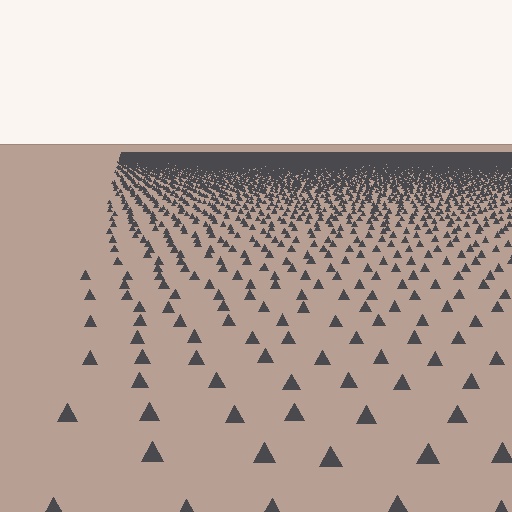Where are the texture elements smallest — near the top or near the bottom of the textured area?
Near the top.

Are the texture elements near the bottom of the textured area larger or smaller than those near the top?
Larger. Near the bottom, elements are closer to the viewer and appear at a bigger on-screen size.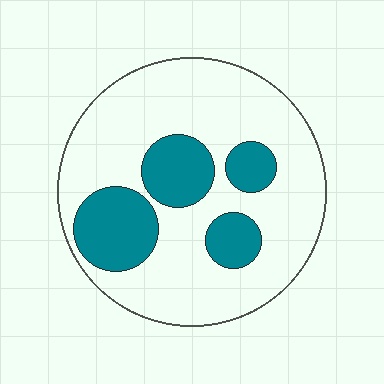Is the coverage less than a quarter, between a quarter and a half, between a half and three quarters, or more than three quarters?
Between a quarter and a half.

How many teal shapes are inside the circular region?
4.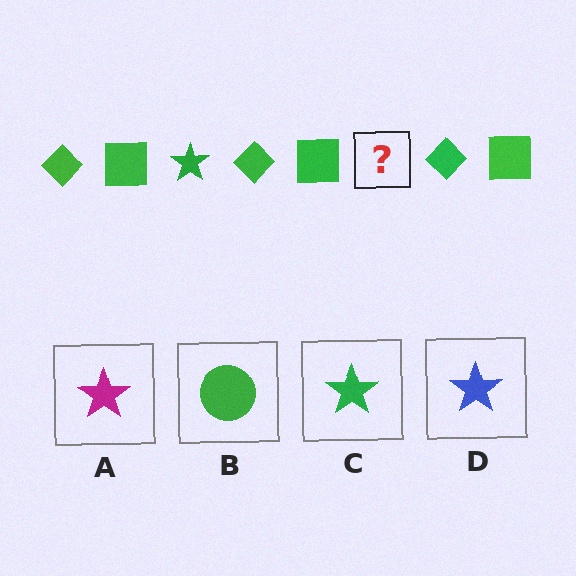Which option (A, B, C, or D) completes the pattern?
C.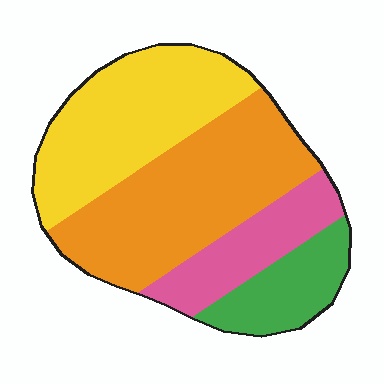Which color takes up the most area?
Orange, at roughly 40%.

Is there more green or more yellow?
Yellow.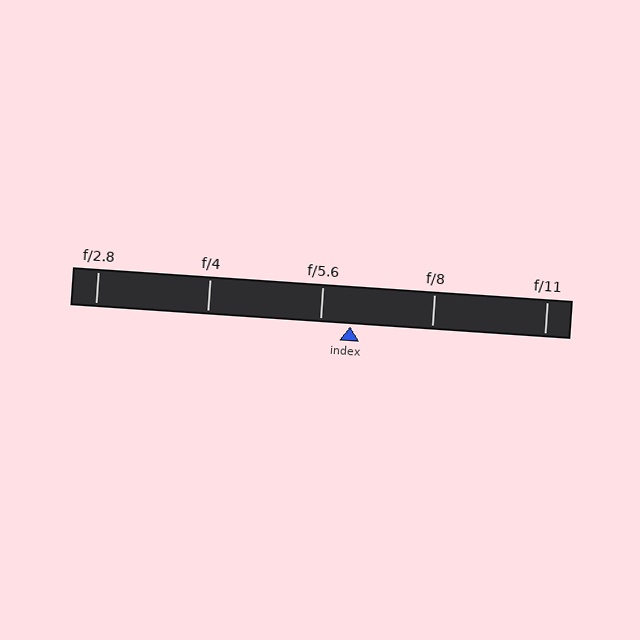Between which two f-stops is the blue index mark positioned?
The index mark is between f/5.6 and f/8.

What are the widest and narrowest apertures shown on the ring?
The widest aperture shown is f/2.8 and the narrowest is f/11.